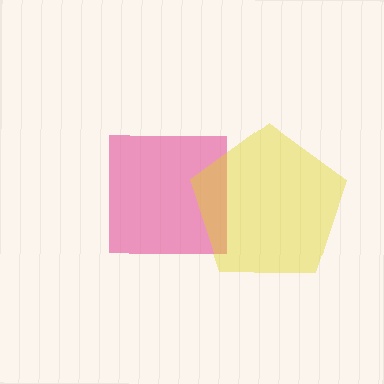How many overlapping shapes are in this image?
There are 2 overlapping shapes in the image.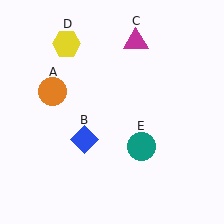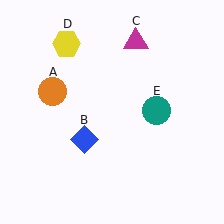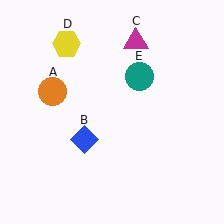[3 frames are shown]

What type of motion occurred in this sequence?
The teal circle (object E) rotated counterclockwise around the center of the scene.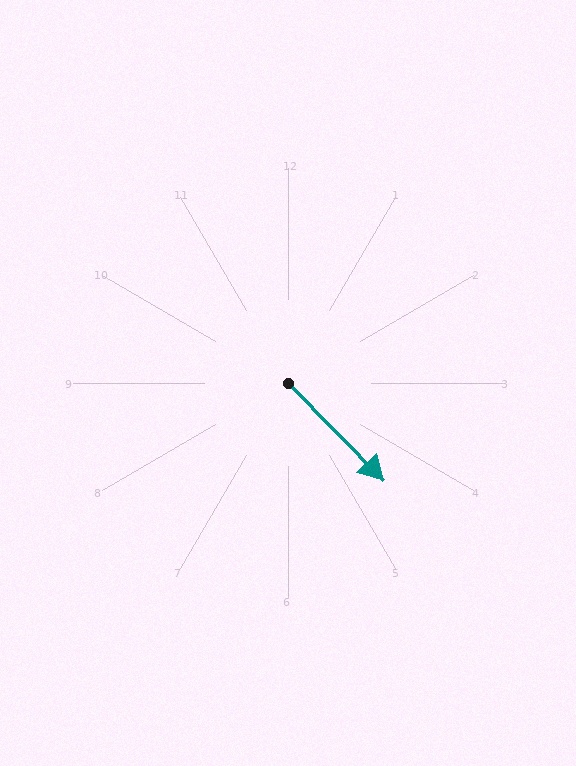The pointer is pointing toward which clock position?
Roughly 5 o'clock.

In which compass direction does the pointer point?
Southeast.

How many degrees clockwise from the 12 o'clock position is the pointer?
Approximately 135 degrees.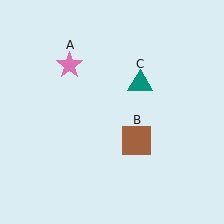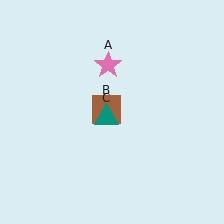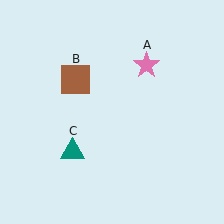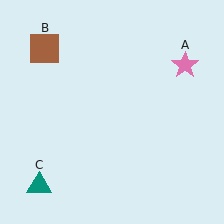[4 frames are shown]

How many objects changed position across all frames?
3 objects changed position: pink star (object A), brown square (object B), teal triangle (object C).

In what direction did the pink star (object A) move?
The pink star (object A) moved right.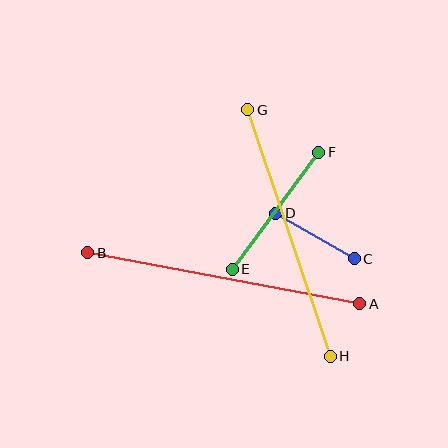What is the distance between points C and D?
The distance is approximately 91 pixels.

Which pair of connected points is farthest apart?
Points A and B are farthest apart.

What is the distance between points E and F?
The distance is approximately 145 pixels.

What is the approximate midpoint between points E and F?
The midpoint is at approximately (276, 211) pixels.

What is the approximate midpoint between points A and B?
The midpoint is at approximately (224, 278) pixels.